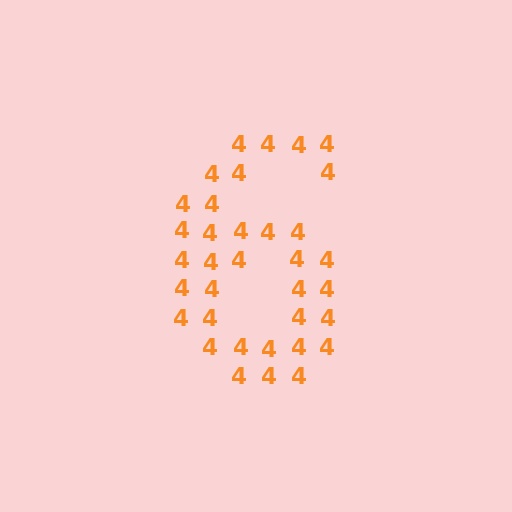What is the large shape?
The large shape is the digit 6.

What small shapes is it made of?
It is made of small digit 4's.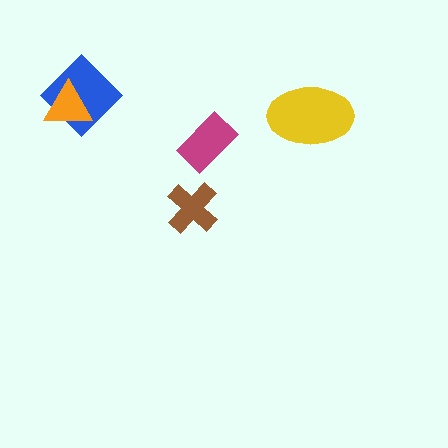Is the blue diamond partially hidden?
Yes, it is partially covered by another shape.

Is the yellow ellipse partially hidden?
No, no other shape covers it.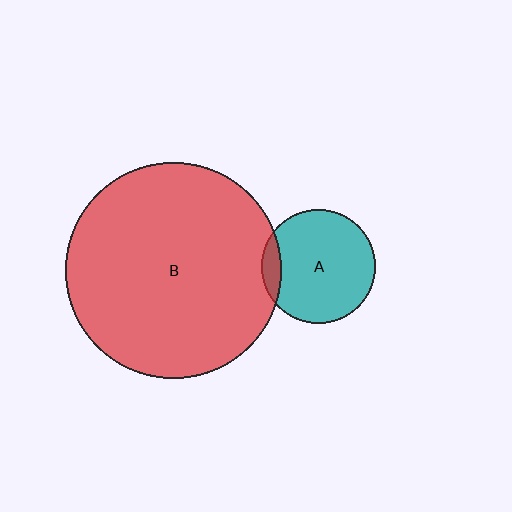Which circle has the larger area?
Circle B (red).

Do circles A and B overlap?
Yes.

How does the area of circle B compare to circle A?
Approximately 3.6 times.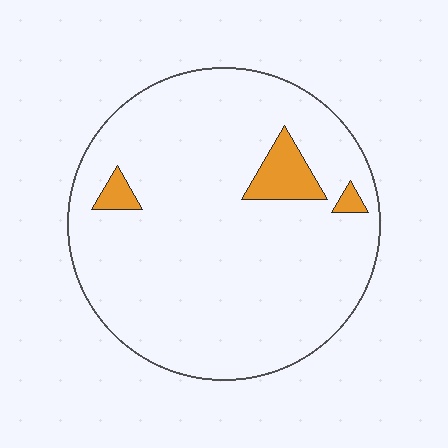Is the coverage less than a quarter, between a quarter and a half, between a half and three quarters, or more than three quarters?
Less than a quarter.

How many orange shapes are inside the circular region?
3.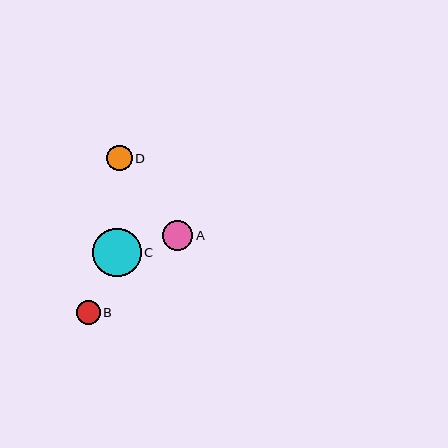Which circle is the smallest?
Circle B is the smallest with a size of approximately 24 pixels.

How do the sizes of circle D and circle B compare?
Circle D and circle B are approximately the same size.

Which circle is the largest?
Circle C is the largest with a size of approximately 48 pixels.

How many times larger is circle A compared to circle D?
Circle A is approximately 1.2 times the size of circle D.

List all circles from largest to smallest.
From largest to smallest: C, A, D, B.